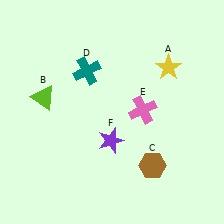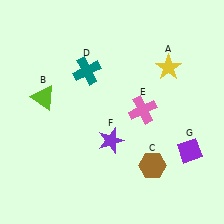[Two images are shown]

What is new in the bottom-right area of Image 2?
A purple diamond (G) was added in the bottom-right area of Image 2.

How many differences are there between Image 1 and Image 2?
There is 1 difference between the two images.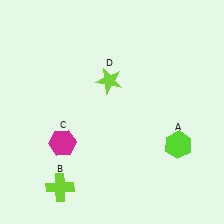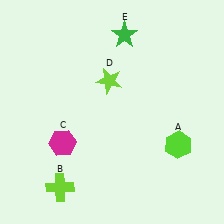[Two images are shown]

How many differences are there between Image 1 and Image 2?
There is 1 difference between the two images.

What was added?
A green star (E) was added in Image 2.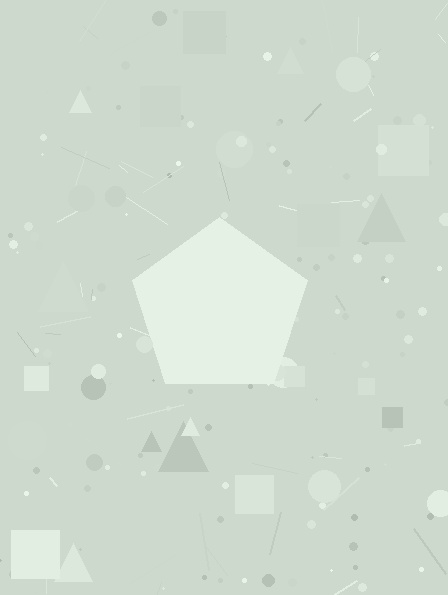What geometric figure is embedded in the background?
A pentagon is embedded in the background.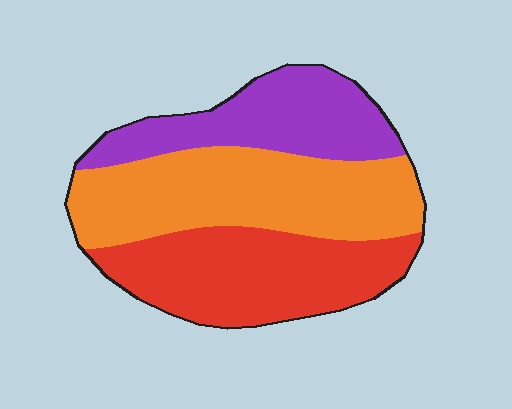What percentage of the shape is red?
Red covers about 35% of the shape.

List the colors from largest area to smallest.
From largest to smallest: orange, red, purple.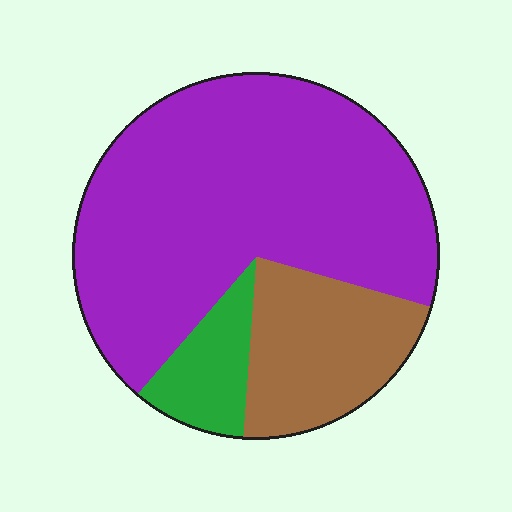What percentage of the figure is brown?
Brown takes up between a sixth and a third of the figure.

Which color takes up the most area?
Purple, at roughly 70%.